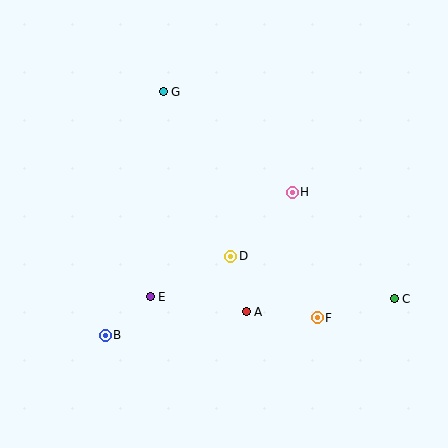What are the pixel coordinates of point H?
Point H is at (292, 192).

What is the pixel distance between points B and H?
The distance between B and H is 236 pixels.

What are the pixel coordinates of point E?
Point E is at (150, 297).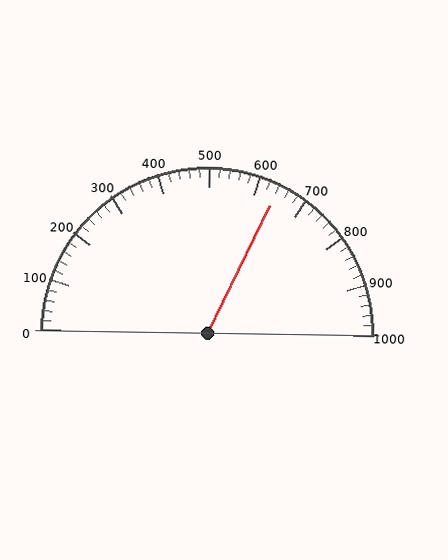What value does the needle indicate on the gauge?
The needle indicates approximately 640.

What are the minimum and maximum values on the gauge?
The gauge ranges from 0 to 1000.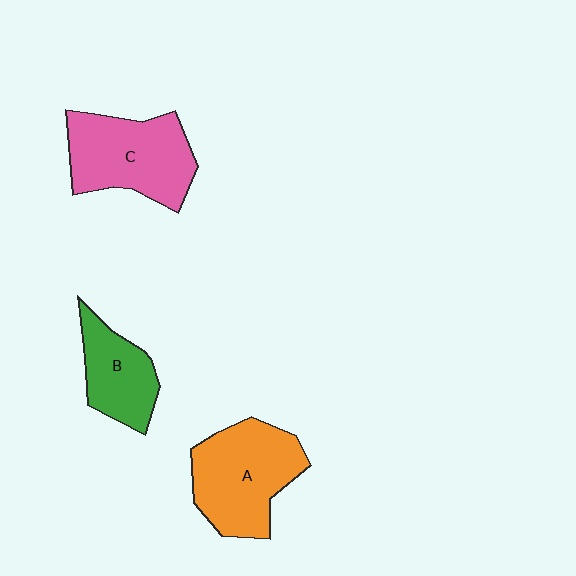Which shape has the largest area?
Shape A (orange).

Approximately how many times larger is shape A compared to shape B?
Approximately 1.6 times.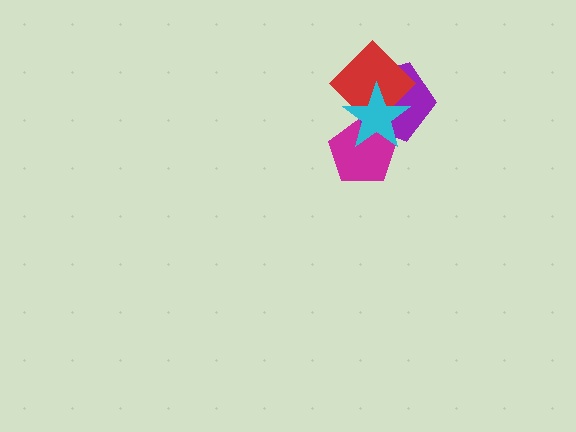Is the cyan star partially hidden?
No, no other shape covers it.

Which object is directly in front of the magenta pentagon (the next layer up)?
The purple pentagon is directly in front of the magenta pentagon.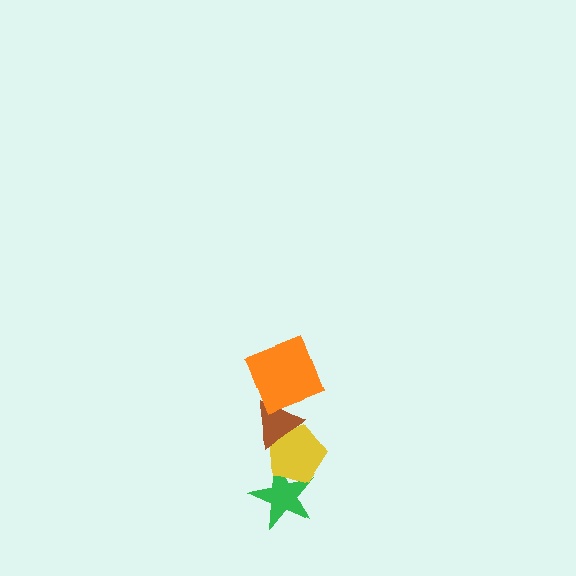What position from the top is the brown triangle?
The brown triangle is 2nd from the top.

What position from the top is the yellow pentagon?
The yellow pentagon is 3rd from the top.